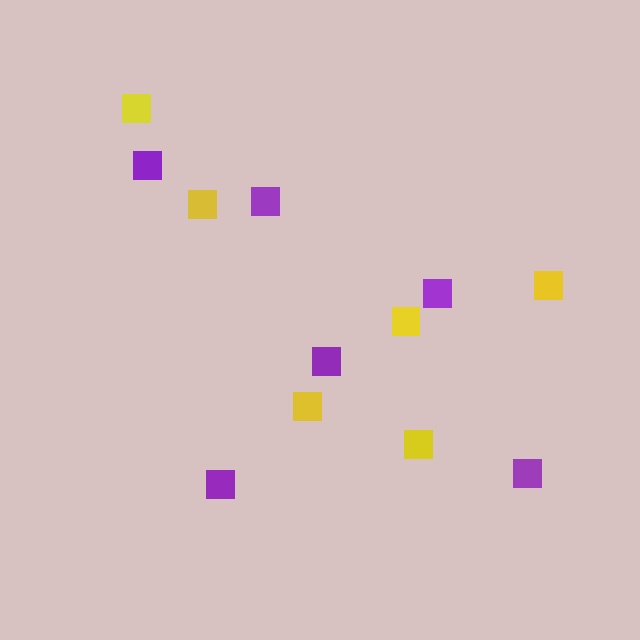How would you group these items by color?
There are 2 groups: one group of yellow squares (6) and one group of purple squares (6).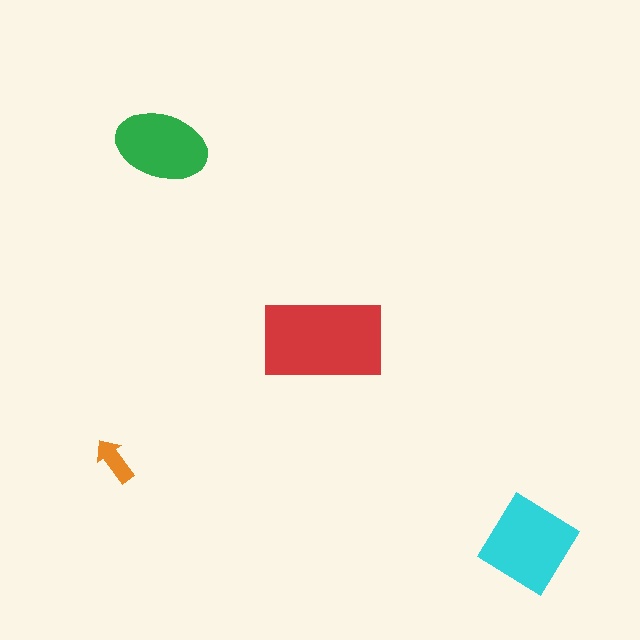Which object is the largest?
The red rectangle.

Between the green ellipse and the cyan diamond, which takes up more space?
The cyan diamond.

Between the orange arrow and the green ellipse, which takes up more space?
The green ellipse.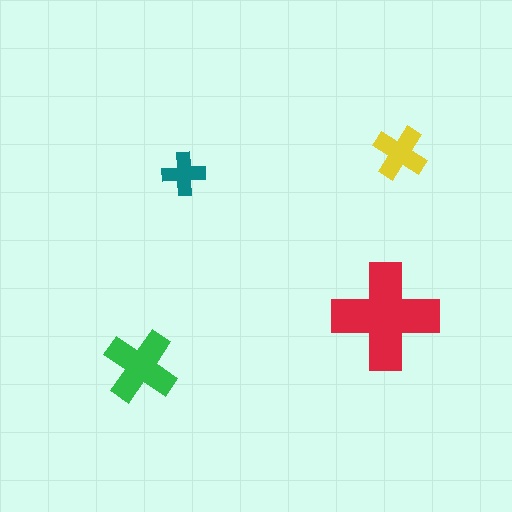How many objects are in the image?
There are 4 objects in the image.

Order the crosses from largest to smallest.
the red one, the green one, the yellow one, the teal one.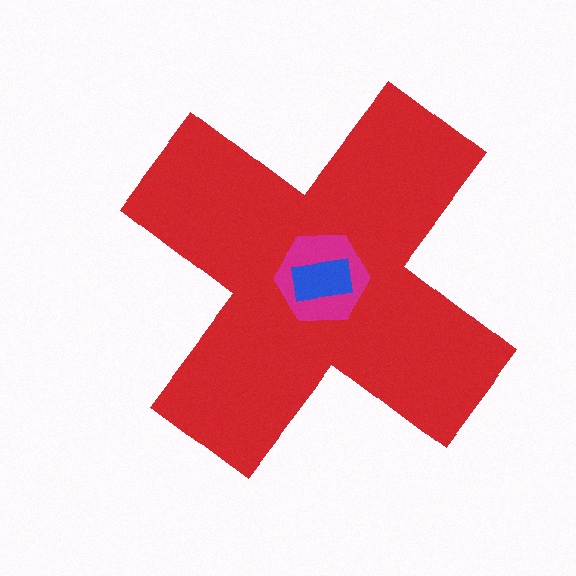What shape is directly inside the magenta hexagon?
The blue rectangle.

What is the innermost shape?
The blue rectangle.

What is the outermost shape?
The red cross.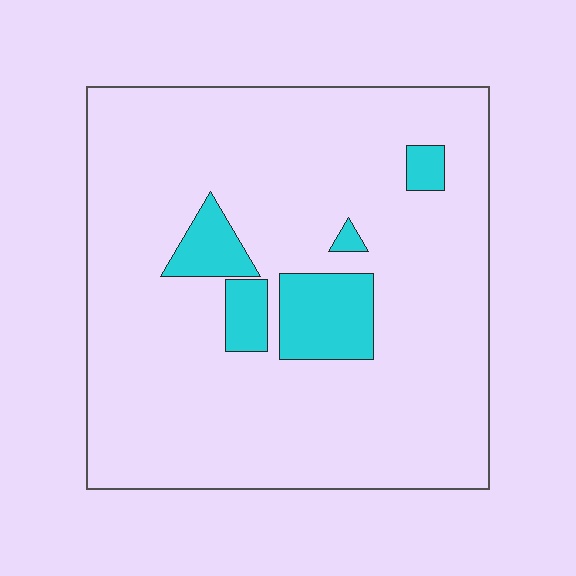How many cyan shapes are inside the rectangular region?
5.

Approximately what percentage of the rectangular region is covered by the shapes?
Approximately 10%.